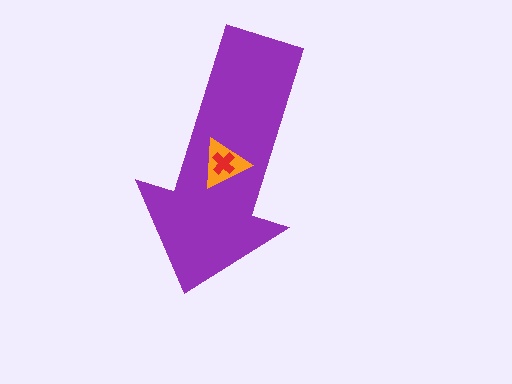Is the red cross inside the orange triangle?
Yes.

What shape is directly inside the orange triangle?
The red cross.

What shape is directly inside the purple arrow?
The orange triangle.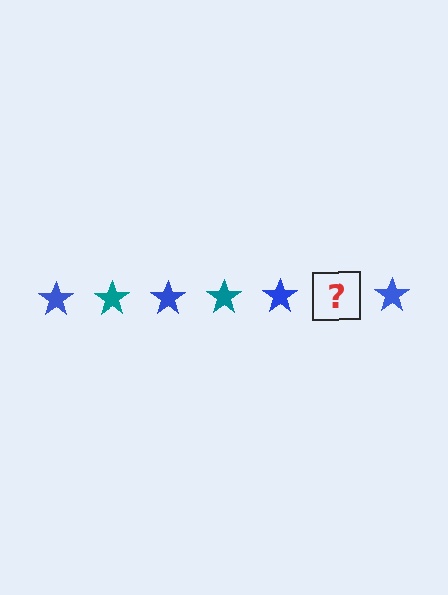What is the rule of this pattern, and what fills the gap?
The rule is that the pattern cycles through blue, teal stars. The gap should be filled with a teal star.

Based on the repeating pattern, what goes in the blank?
The blank should be a teal star.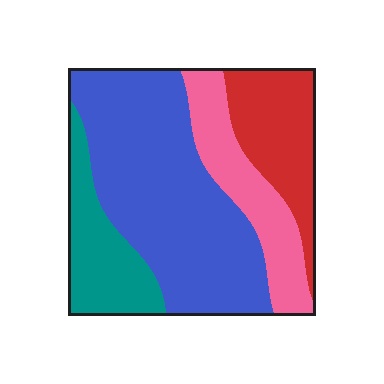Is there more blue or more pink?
Blue.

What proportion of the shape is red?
Red takes up about one sixth (1/6) of the shape.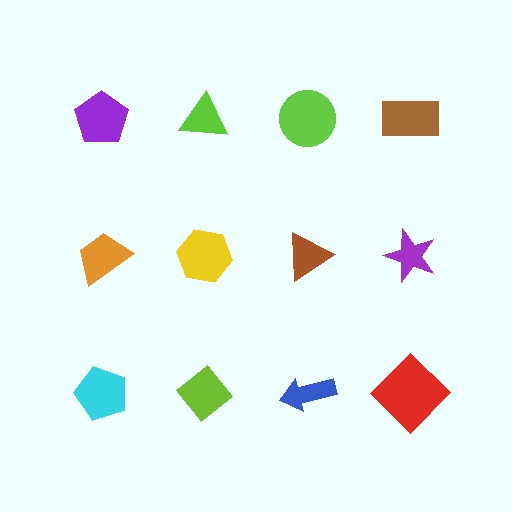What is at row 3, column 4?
A red diamond.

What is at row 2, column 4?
A purple star.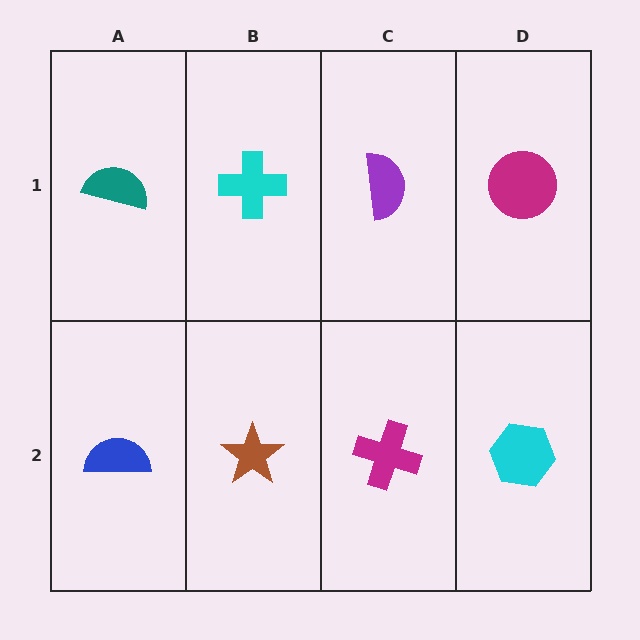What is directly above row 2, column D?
A magenta circle.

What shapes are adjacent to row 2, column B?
A cyan cross (row 1, column B), a blue semicircle (row 2, column A), a magenta cross (row 2, column C).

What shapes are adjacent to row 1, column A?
A blue semicircle (row 2, column A), a cyan cross (row 1, column B).